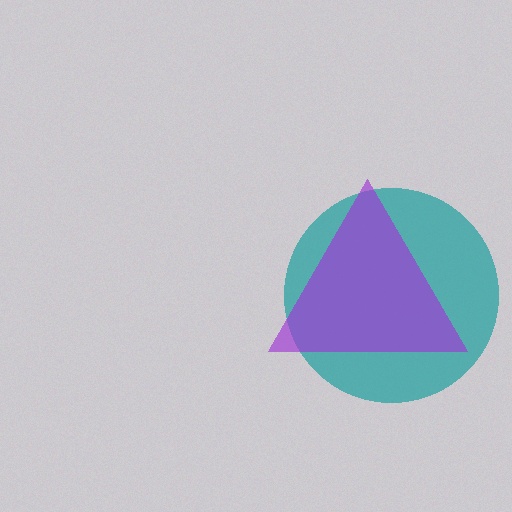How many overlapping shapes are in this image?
There are 2 overlapping shapes in the image.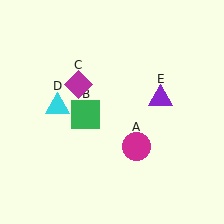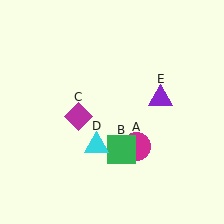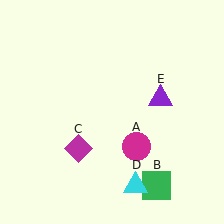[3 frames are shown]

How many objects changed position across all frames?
3 objects changed position: green square (object B), magenta diamond (object C), cyan triangle (object D).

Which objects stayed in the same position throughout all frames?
Magenta circle (object A) and purple triangle (object E) remained stationary.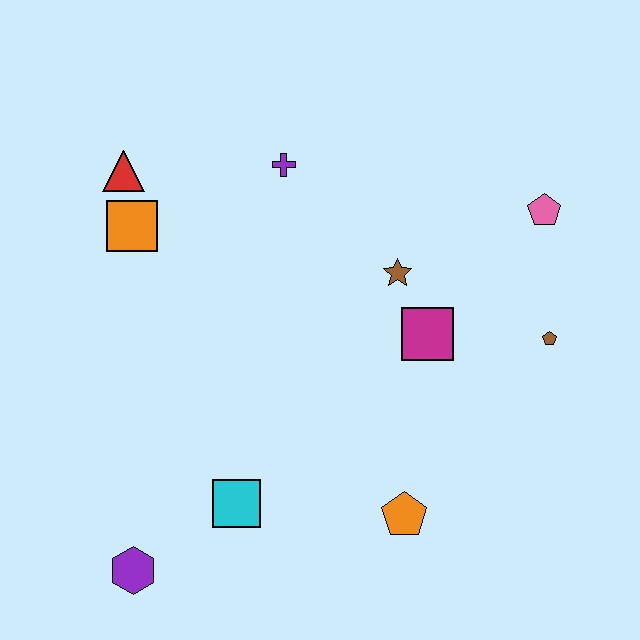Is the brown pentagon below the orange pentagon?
No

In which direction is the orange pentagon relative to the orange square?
The orange pentagon is below the orange square.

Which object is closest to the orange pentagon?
The cyan square is closest to the orange pentagon.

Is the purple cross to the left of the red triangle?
No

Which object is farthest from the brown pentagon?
The purple hexagon is farthest from the brown pentagon.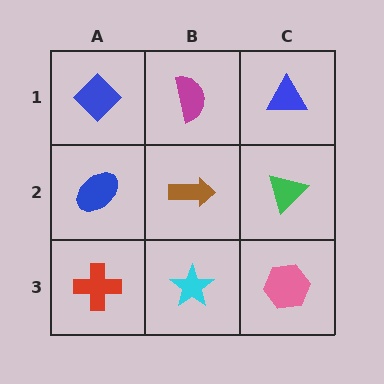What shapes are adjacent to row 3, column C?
A green triangle (row 2, column C), a cyan star (row 3, column B).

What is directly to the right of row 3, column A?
A cyan star.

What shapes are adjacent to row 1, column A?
A blue ellipse (row 2, column A), a magenta semicircle (row 1, column B).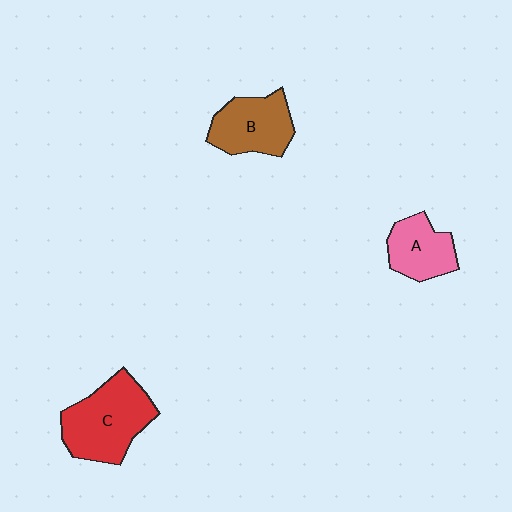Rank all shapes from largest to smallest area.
From largest to smallest: C (red), B (brown), A (pink).